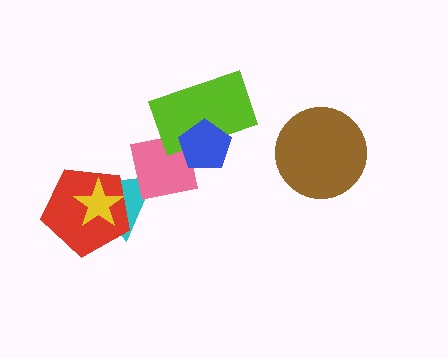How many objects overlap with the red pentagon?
2 objects overlap with the red pentagon.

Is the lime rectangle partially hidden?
Yes, it is partially covered by another shape.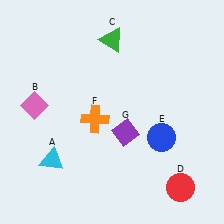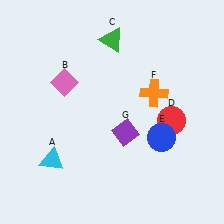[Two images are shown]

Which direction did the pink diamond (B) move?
The pink diamond (B) moved right.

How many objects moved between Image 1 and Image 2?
3 objects moved between the two images.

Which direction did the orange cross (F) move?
The orange cross (F) moved right.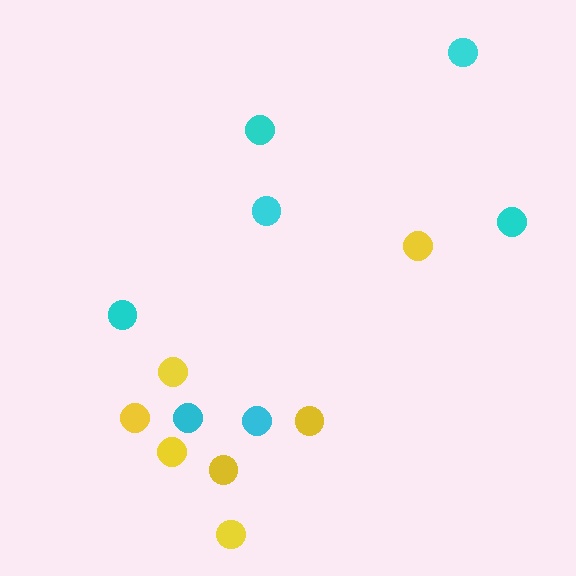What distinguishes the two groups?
There are 2 groups: one group of cyan circles (7) and one group of yellow circles (7).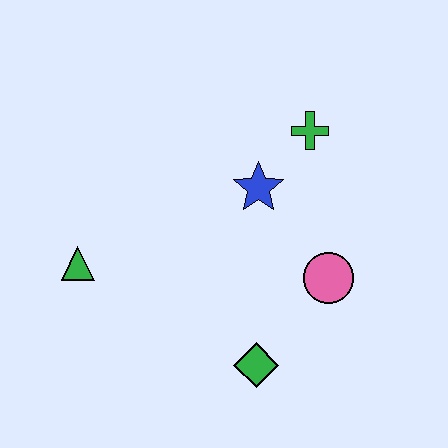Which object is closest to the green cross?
The blue star is closest to the green cross.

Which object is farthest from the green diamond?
The green cross is farthest from the green diamond.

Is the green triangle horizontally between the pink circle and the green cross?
No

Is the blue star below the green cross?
Yes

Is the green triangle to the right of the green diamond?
No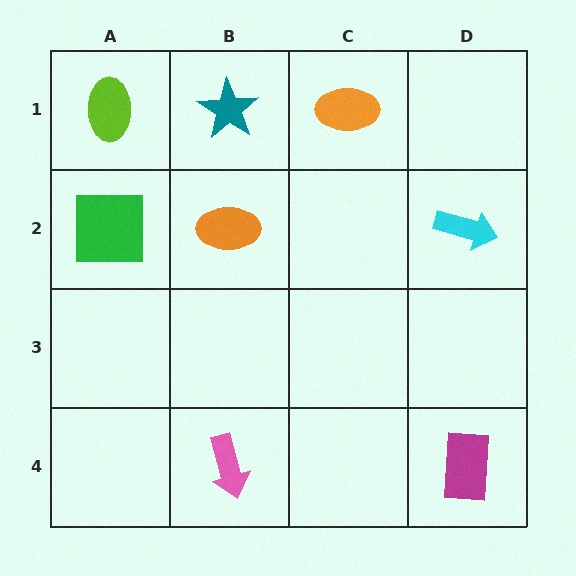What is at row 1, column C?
An orange ellipse.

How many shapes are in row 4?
2 shapes.